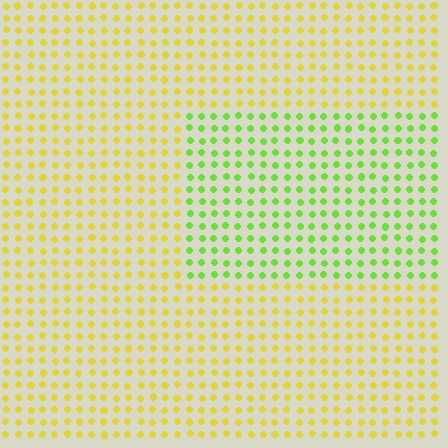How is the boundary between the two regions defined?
The boundary is defined purely by a slight shift in hue (about 46 degrees). Spacing, size, and orientation are identical on both sides.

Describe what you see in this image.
The image is filled with small yellow elements in a uniform arrangement. A rectangle-shaped region is visible where the elements are tinted to a slightly different hue, forming a subtle color boundary.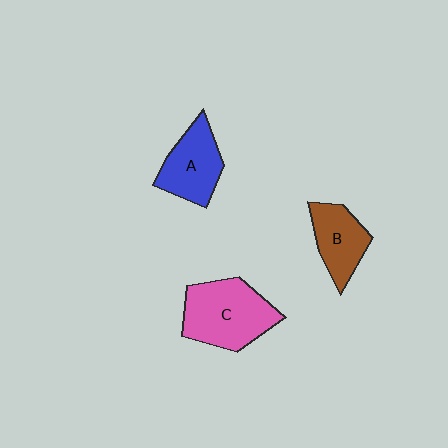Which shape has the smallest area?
Shape B (brown).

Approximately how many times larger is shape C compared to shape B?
Approximately 1.6 times.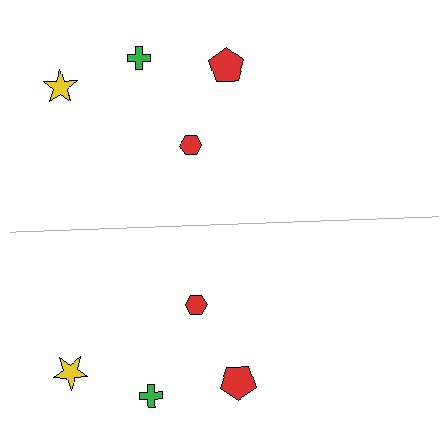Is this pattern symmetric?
Yes, this pattern has bilateral (reflection) symmetry.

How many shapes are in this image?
There are 8 shapes in this image.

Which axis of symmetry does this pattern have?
The pattern has a horizontal axis of symmetry running through the center of the image.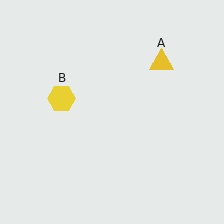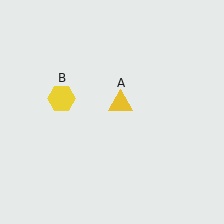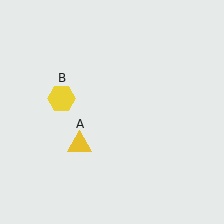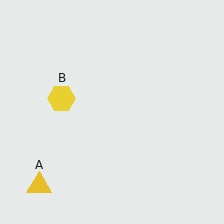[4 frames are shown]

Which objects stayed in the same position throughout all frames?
Yellow hexagon (object B) remained stationary.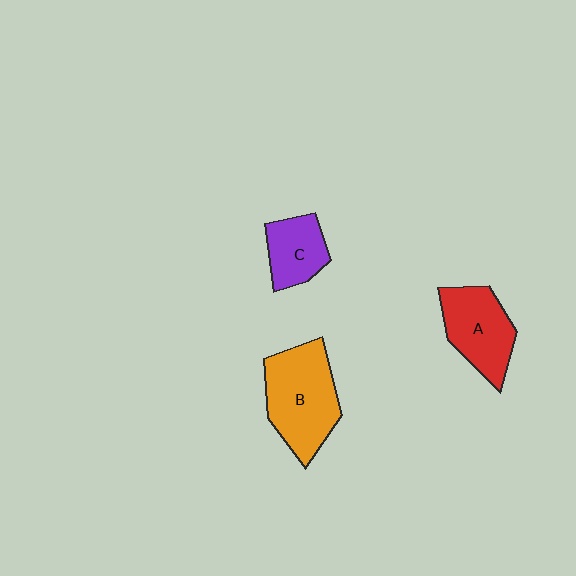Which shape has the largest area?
Shape B (orange).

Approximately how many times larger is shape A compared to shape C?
Approximately 1.4 times.